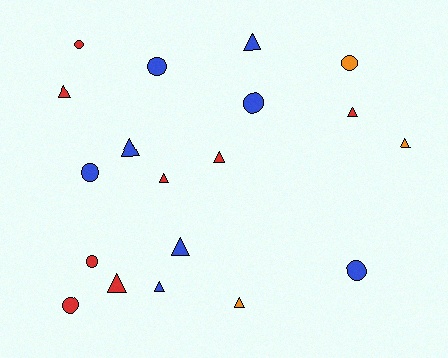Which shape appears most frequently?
Triangle, with 11 objects.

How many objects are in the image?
There are 19 objects.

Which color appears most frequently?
Red, with 8 objects.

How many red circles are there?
There are 3 red circles.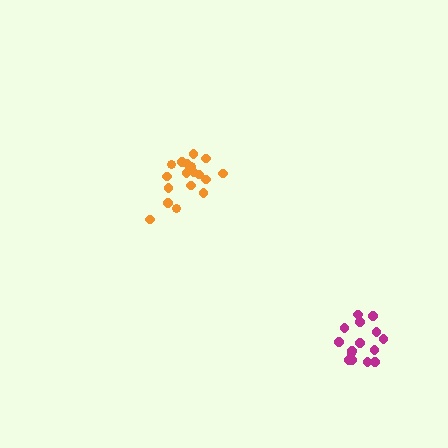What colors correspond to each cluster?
The clusters are colored: magenta, orange.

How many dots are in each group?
Group 1: 15 dots, Group 2: 18 dots (33 total).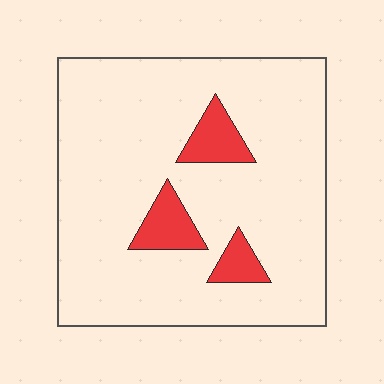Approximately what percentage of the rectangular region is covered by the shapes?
Approximately 10%.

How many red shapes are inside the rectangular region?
3.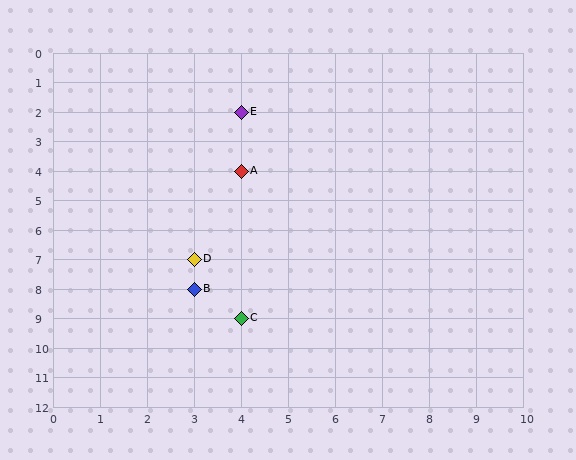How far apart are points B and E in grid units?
Points B and E are 1 column and 6 rows apart (about 6.1 grid units diagonally).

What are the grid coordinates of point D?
Point D is at grid coordinates (3, 7).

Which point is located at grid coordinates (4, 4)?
Point A is at (4, 4).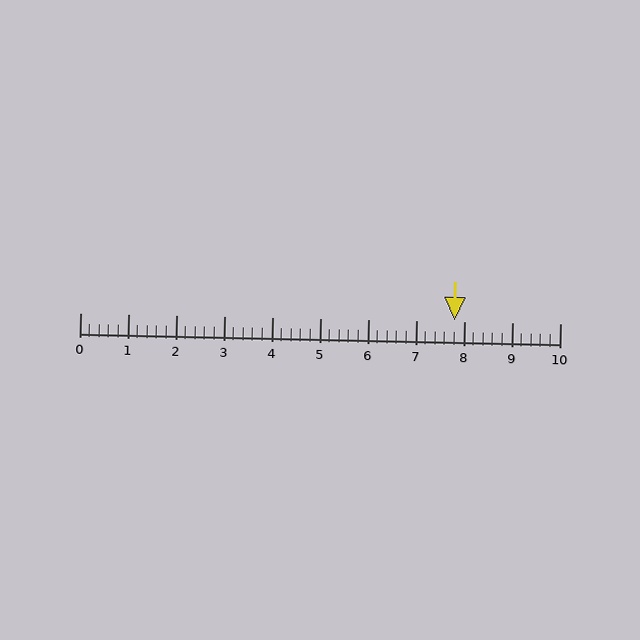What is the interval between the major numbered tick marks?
The major tick marks are spaced 1 units apart.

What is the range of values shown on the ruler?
The ruler shows values from 0 to 10.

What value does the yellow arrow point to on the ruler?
The yellow arrow points to approximately 7.8.